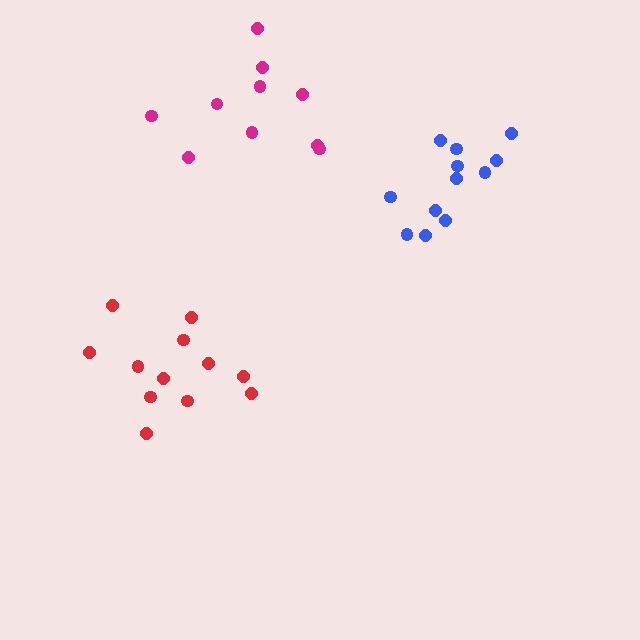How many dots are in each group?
Group 1: 12 dots, Group 2: 10 dots, Group 3: 12 dots (34 total).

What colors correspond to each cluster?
The clusters are colored: red, magenta, blue.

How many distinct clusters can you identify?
There are 3 distinct clusters.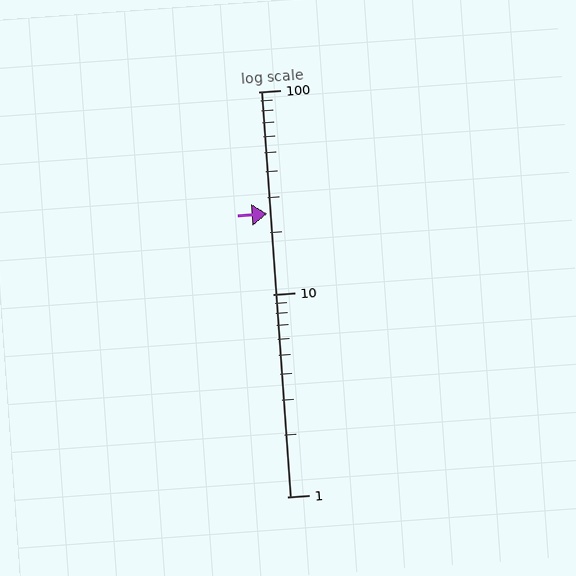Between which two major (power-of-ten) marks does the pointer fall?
The pointer is between 10 and 100.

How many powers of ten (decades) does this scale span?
The scale spans 2 decades, from 1 to 100.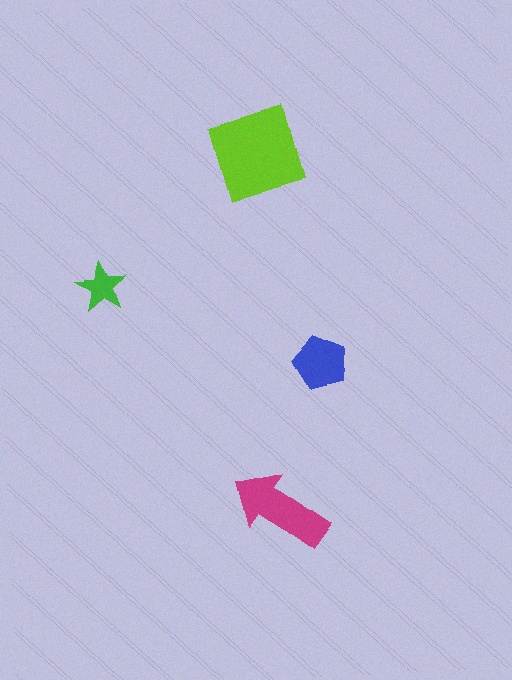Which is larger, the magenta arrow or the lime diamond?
The lime diamond.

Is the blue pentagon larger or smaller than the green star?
Larger.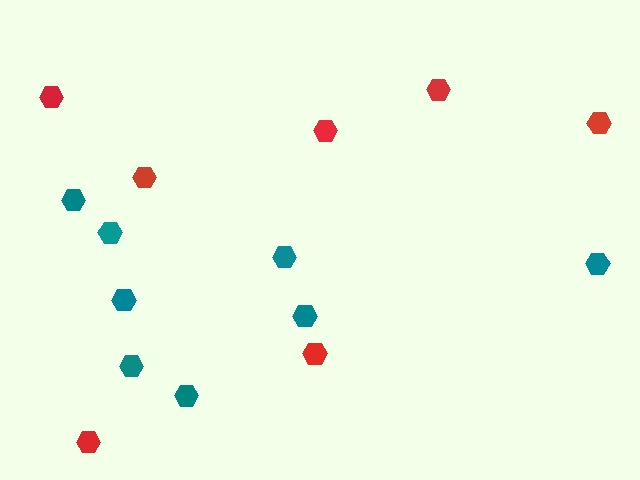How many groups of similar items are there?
There are 2 groups: one group of red hexagons (7) and one group of teal hexagons (8).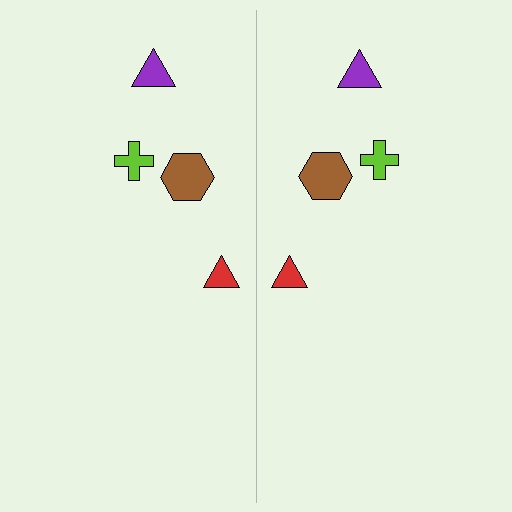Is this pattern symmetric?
Yes, this pattern has bilateral (reflection) symmetry.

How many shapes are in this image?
There are 8 shapes in this image.